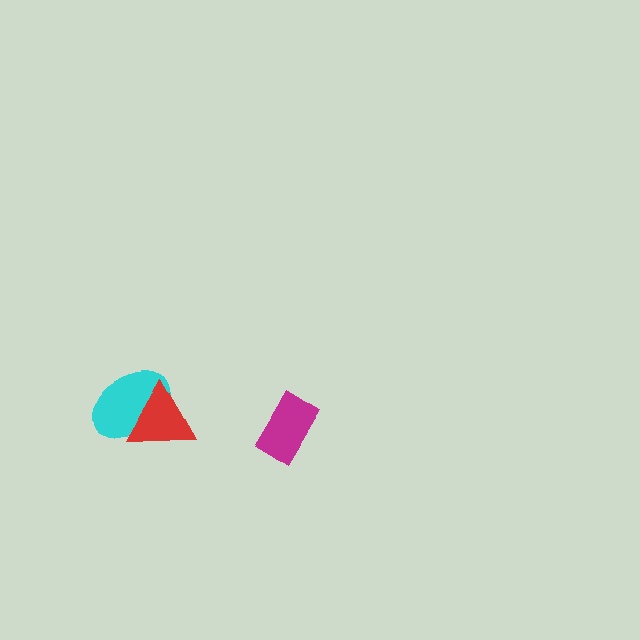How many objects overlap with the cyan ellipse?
1 object overlaps with the cyan ellipse.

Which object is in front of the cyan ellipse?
The red triangle is in front of the cyan ellipse.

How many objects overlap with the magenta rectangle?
0 objects overlap with the magenta rectangle.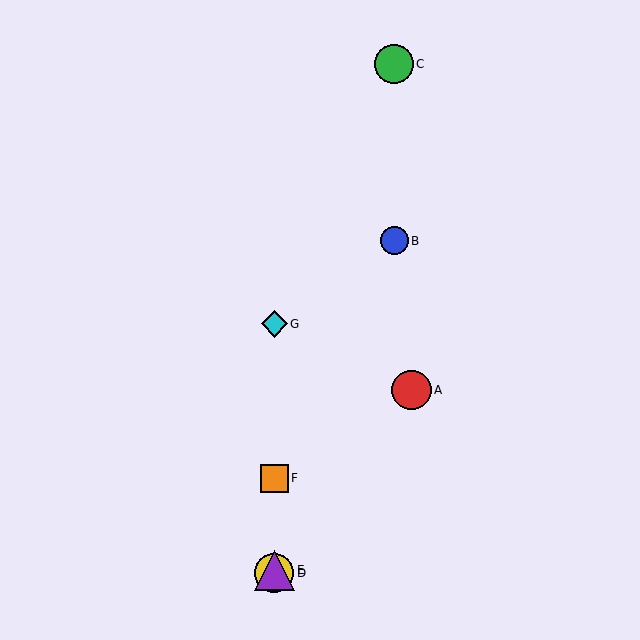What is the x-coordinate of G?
Object G is at x≈274.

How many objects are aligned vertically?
4 objects (D, E, F, G) are aligned vertically.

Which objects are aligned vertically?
Objects D, E, F, G are aligned vertically.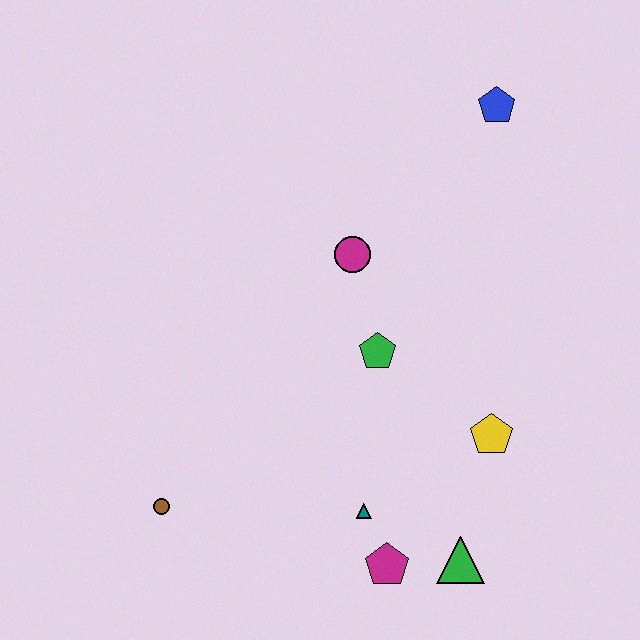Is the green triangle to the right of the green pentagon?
Yes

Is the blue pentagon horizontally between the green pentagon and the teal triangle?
No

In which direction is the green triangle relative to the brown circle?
The green triangle is to the right of the brown circle.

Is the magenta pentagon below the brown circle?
Yes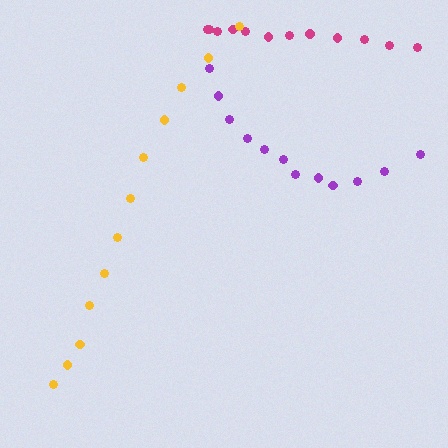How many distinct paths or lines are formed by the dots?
There are 3 distinct paths.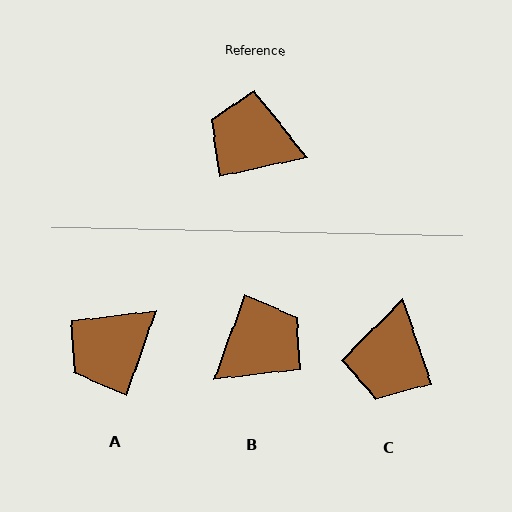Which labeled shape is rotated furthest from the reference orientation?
B, about 122 degrees away.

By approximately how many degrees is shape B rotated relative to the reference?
Approximately 122 degrees clockwise.